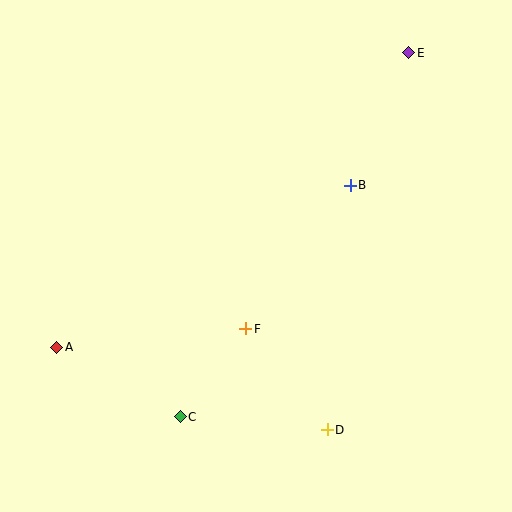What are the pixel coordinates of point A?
Point A is at (57, 347).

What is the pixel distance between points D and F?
The distance between D and F is 130 pixels.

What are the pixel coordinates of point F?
Point F is at (246, 329).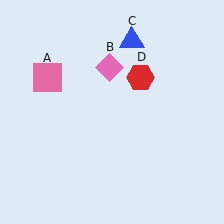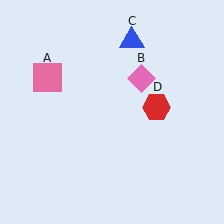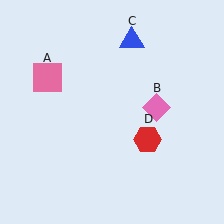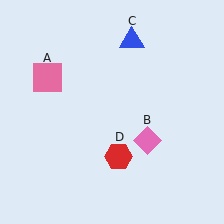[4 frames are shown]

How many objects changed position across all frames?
2 objects changed position: pink diamond (object B), red hexagon (object D).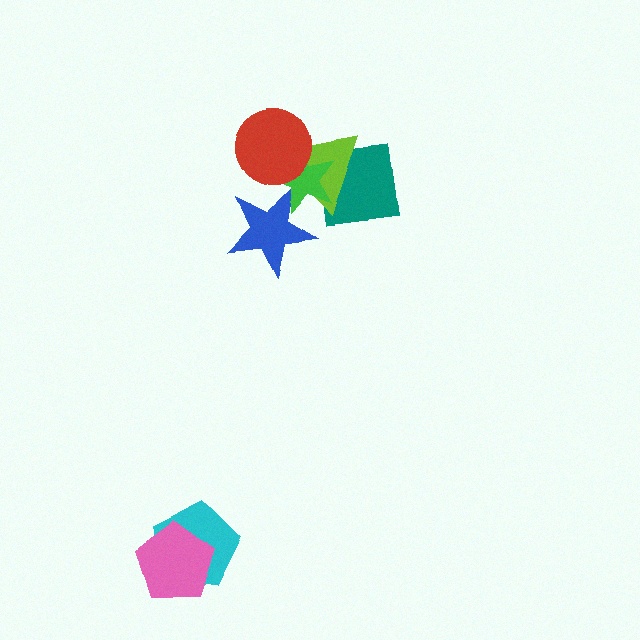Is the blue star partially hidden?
Yes, it is partially covered by another shape.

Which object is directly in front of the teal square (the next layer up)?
The lime triangle is directly in front of the teal square.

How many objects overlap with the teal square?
2 objects overlap with the teal square.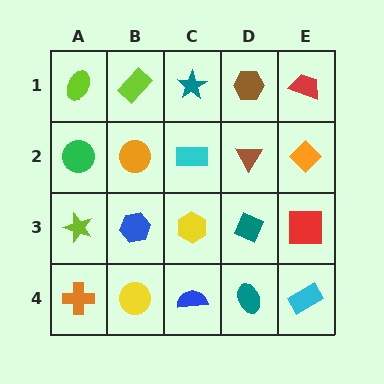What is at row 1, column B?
A lime rectangle.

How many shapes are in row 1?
5 shapes.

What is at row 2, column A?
A green circle.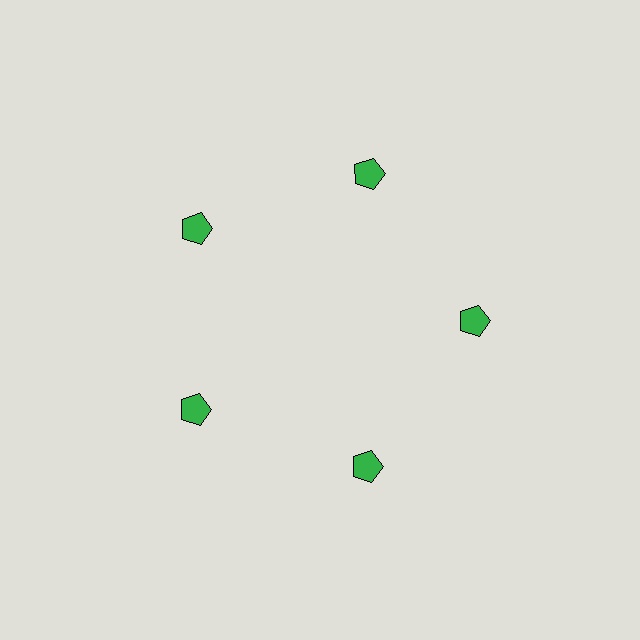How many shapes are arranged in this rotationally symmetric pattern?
There are 5 shapes, arranged in 5 groups of 1.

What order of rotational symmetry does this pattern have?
This pattern has 5-fold rotational symmetry.